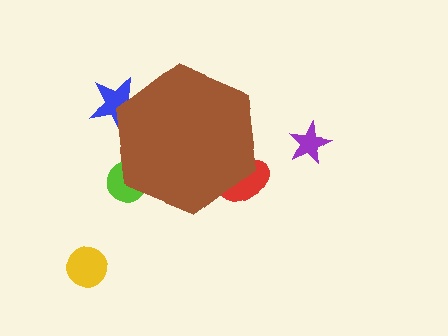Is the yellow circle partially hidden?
No, the yellow circle is fully visible.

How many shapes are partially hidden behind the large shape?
3 shapes are partially hidden.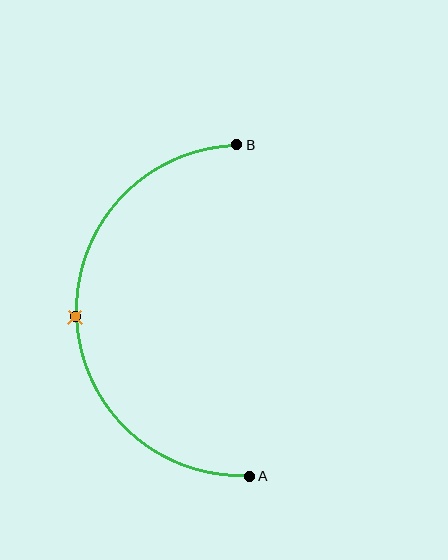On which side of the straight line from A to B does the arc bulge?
The arc bulges to the left of the straight line connecting A and B.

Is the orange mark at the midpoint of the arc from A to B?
Yes. The orange mark lies on the arc at equal arc-length from both A and B — it is the arc midpoint.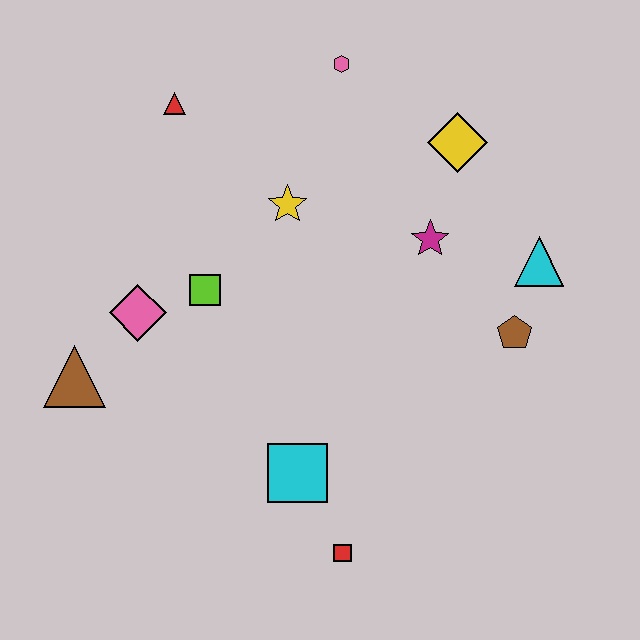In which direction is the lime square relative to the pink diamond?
The lime square is to the right of the pink diamond.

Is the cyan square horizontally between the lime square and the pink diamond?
No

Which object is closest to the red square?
The cyan square is closest to the red square.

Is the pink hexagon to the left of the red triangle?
No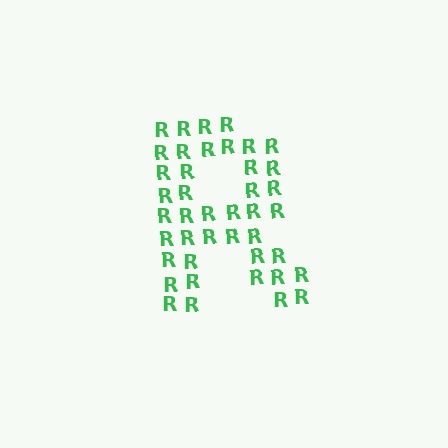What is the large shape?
The large shape is the letter R.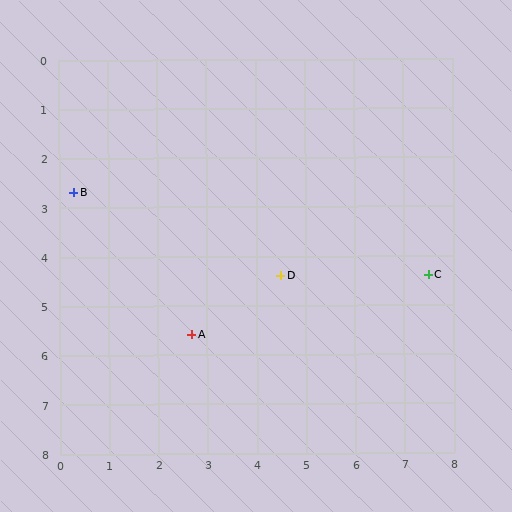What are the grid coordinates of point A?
Point A is at approximately (2.7, 5.6).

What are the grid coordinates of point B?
Point B is at approximately (0.3, 2.7).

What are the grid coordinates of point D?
Point D is at approximately (4.5, 4.4).